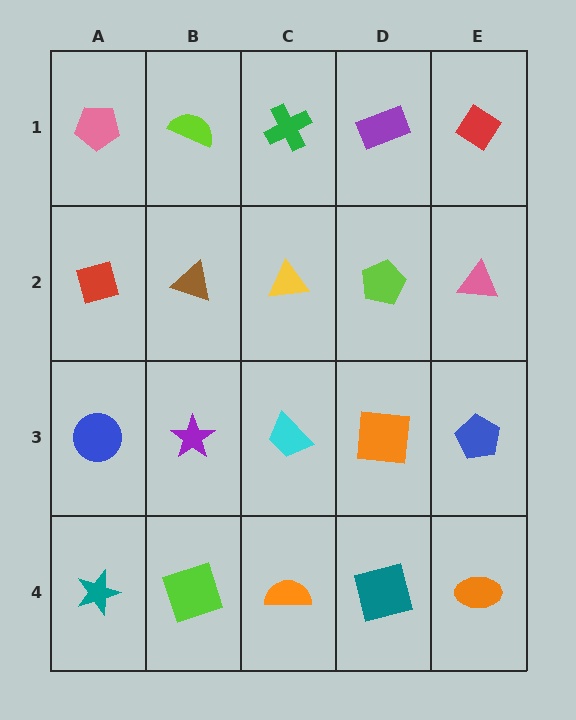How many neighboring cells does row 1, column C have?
3.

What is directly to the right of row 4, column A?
A lime square.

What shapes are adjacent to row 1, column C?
A yellow triangle (row 2, column C), a lime semicircle (row 1, column B), a purple rectangle (row 1, column D).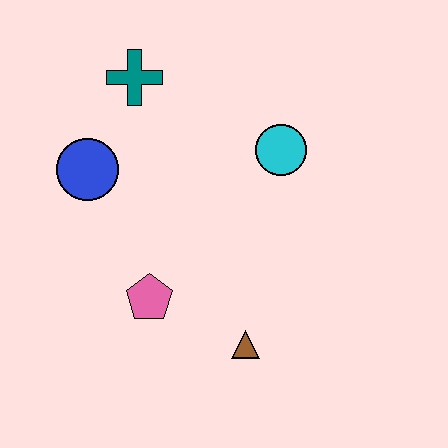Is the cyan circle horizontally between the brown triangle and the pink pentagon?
No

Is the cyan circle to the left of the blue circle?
No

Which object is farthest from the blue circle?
The brown triangle is farthest from the blue circle.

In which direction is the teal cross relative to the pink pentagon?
The teal cross is above the pink pentagon.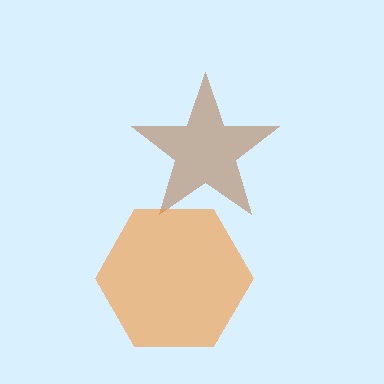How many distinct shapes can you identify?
There are 2 distinct shapes: a brown star, an orange hexagon.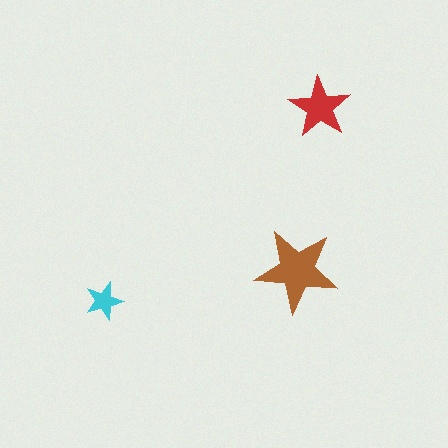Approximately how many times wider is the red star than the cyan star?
About 1.5 times wider.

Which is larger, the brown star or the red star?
The brown one.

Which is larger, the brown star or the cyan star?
The brown one.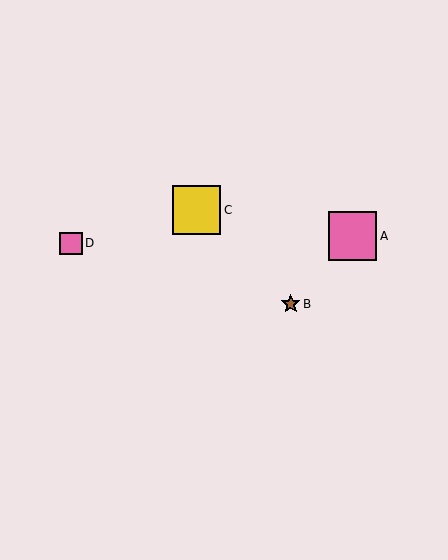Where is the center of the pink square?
The center of the pink square is at (71, 243).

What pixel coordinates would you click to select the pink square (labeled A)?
Click at (353, 236) to select the pink square A.